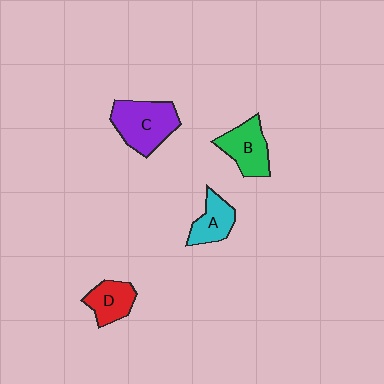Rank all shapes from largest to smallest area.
From largest to smallest: C (purple), B (green), D (red), A (cyan).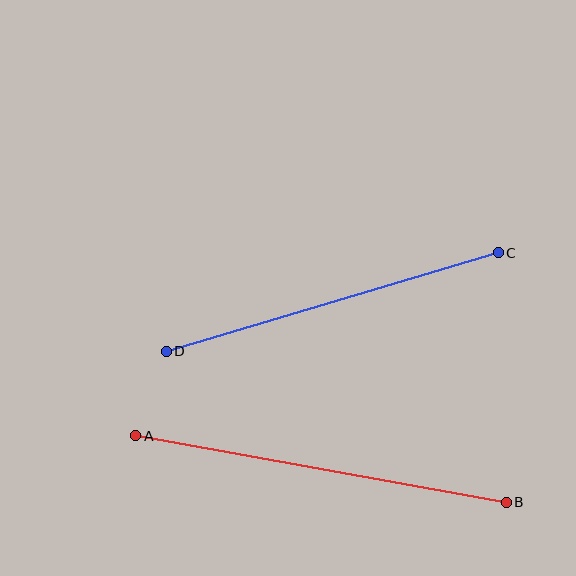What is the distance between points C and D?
The distance is approximately 346 pixels.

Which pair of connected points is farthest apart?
Points A and B are farthest apart.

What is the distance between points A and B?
The distance is approximately 376 pixels.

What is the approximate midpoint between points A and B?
The midpoint is at approximately (321, 469) pixels.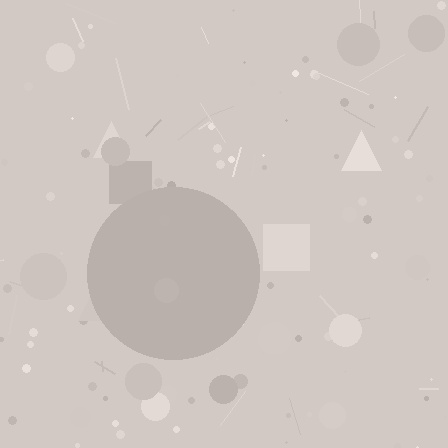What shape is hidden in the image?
A circle is hidden in the image.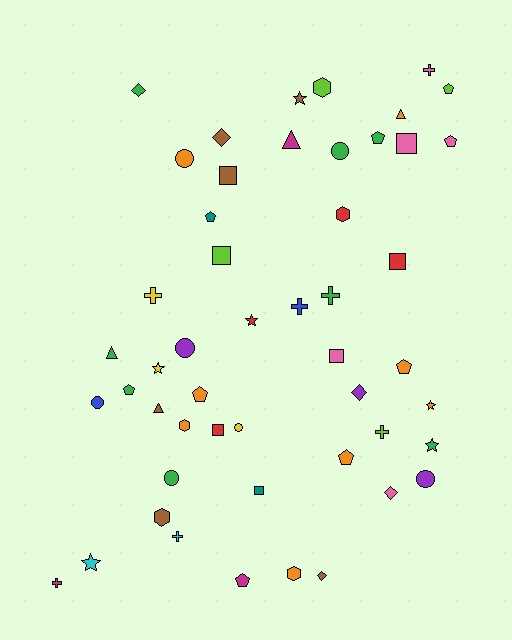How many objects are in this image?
There are 50 objects.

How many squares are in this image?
There are 7 squares.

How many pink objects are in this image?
There are 5 pink objects.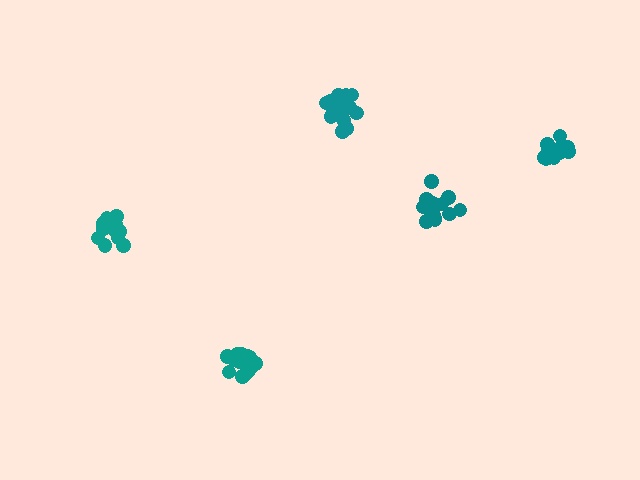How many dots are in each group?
Group 1: 16 dots, Group 2: 19 dots, Group 3: 16 dots, Group 4: 15 dots, Group 5: 19 dots (85 total).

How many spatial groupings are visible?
There are 5 spatial groupings.